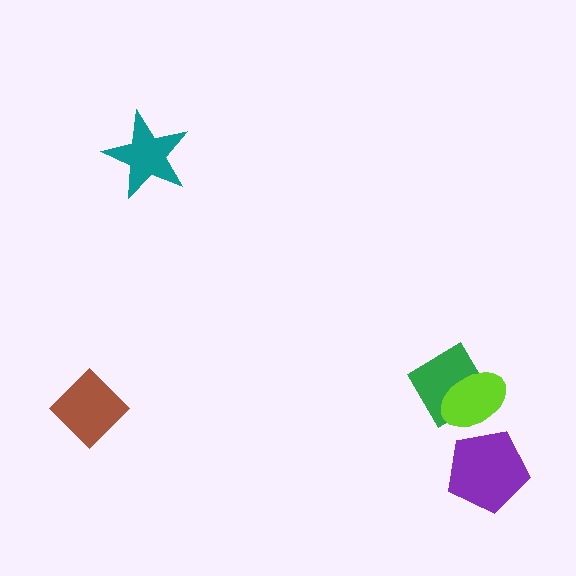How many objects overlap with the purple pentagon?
0 objects overlap with the purple pentagon.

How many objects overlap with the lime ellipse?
1 object overlaps with the lime ellipse.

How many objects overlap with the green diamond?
1 object overlaps with the green diamond.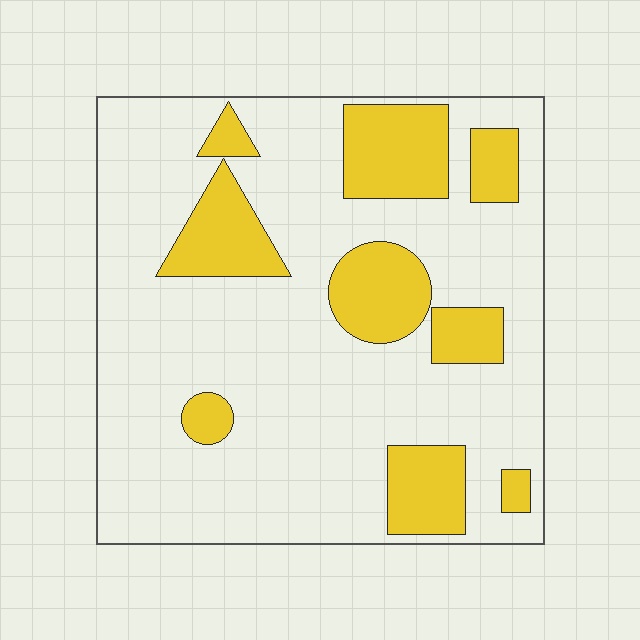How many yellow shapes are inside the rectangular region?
9.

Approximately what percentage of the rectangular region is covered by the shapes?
Approximately 25%.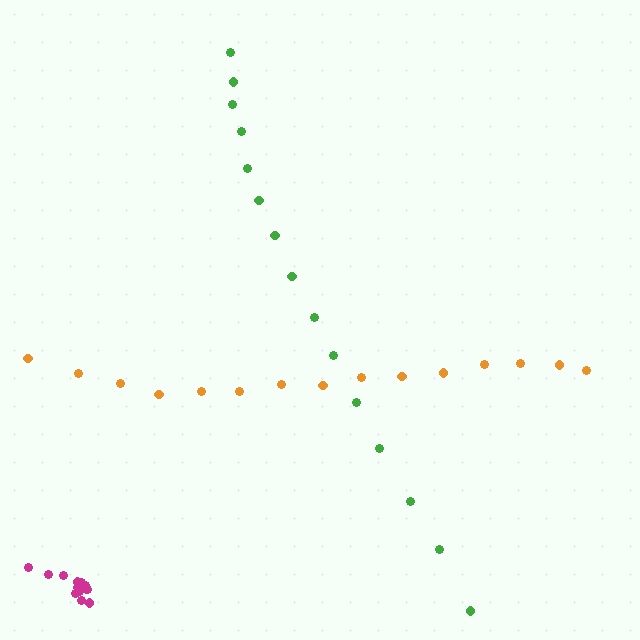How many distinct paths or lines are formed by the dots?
There are 3 distinct paths.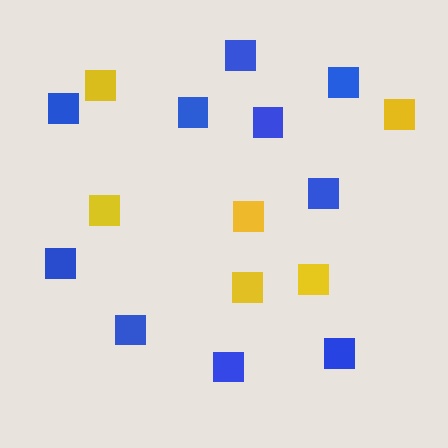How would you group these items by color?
There are 2 groups: one group of blue squares (10) and one group of yellow squares (6).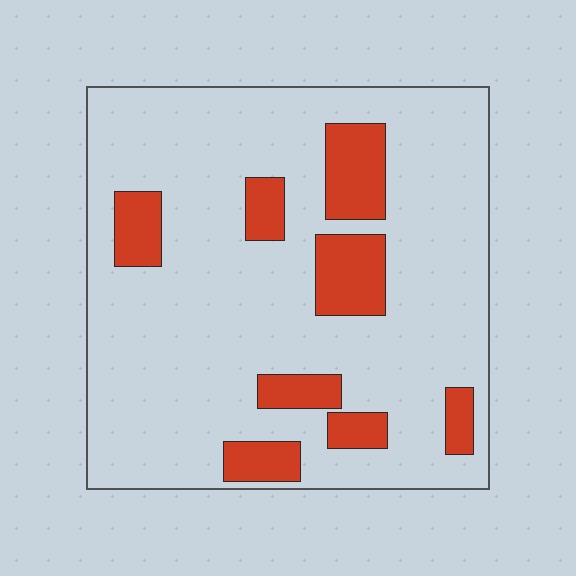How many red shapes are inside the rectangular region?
8.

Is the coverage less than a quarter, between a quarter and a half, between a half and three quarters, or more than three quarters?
Less than a quarter.